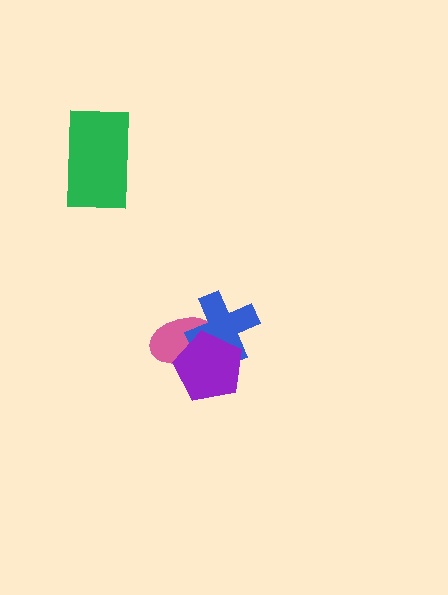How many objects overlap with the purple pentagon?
2 objects overlap with the purple pentagon.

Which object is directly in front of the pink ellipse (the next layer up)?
The blue cross is directly in front of the pink ellipse.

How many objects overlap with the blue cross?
2 objects overlap with the blue cross.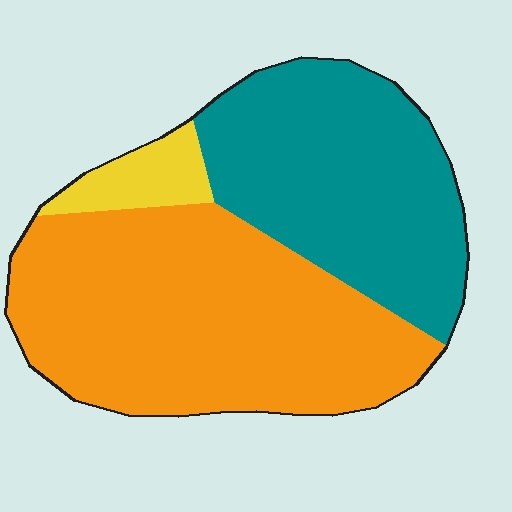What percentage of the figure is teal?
Teal covers 39% of the figure.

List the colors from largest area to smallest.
From largest to smallest: orange, teal, yellow.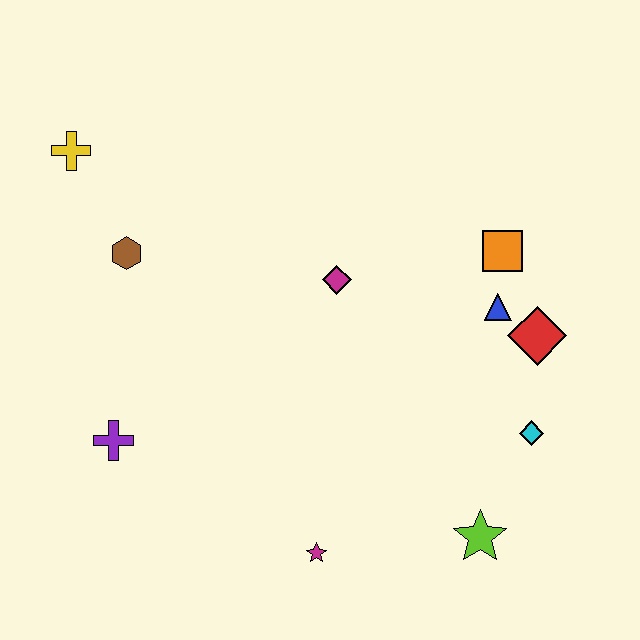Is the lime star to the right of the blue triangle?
No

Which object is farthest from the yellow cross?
The lime star is farthest from the yellow cross.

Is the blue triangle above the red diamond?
Yes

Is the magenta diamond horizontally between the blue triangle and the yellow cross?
Yes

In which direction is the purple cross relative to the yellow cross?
The purple cross is below the yellow cross.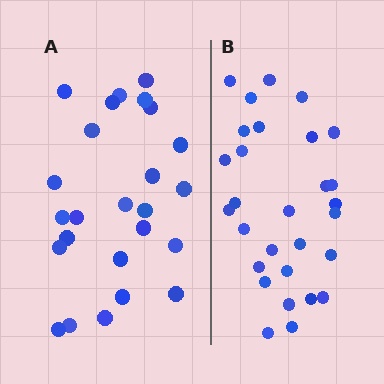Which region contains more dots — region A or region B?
Region B (the right region) has more dots.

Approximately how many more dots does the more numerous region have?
Region B has about 4 more dots than region A.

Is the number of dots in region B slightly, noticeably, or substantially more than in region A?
Region B has only slightly more — the two regions are fairly close. The ratio is roughly 1.2 to 1.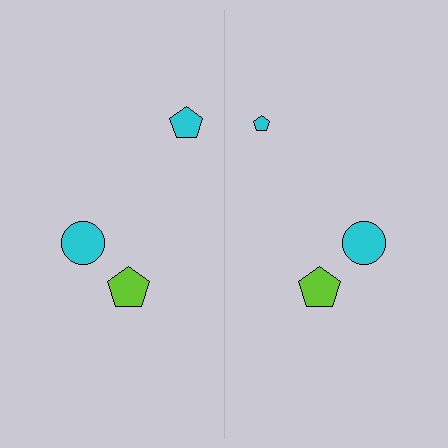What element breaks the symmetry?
The cyan pentagon on the right side has a different size than its mirror counterpart.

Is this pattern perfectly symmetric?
No, the pattern is not perfectly symmetric. The cyan pentagon on the right side has a different size than its mirror counterpart.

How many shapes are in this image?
There are 6 shapes in this image.